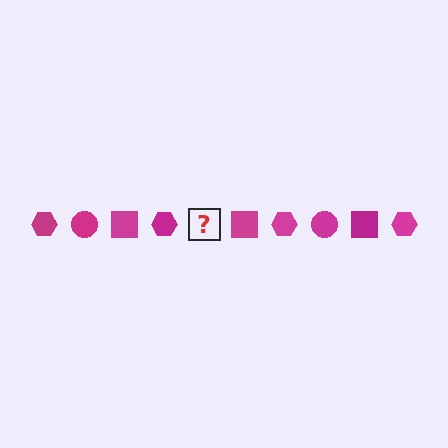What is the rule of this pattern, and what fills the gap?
The rule is that the pattern cycles through hexagon, circle, square shapes in magenta. The gap should be filled with a magenta circle.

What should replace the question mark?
The question mark should be replaced with a magenta circle.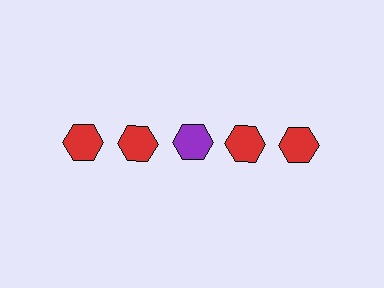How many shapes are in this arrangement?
There are 5 shapes arranged in a grid pattern.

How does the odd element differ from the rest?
It has a different color: purple instead of red.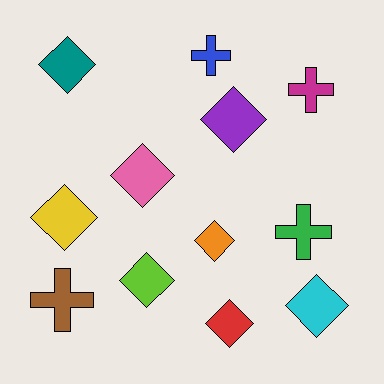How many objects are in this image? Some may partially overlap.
There are 12 objects.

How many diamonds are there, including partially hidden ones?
There are 8 diamonds.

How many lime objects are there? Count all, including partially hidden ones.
There is 1 lime object.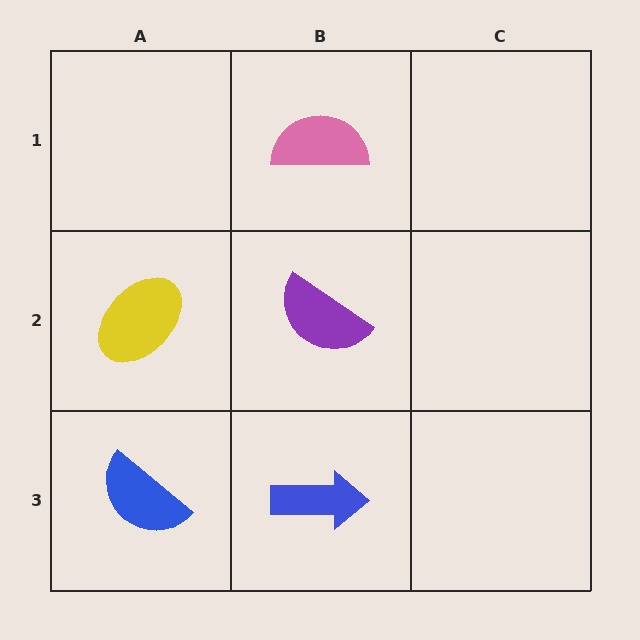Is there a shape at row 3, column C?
No, that cell is empty.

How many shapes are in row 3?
2 shapes.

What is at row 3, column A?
A blue semicircle.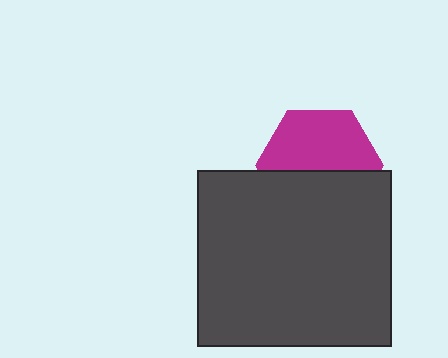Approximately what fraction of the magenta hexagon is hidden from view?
Roughly 45% of the magenta hexagon is hidden behind the dark gray rectangle.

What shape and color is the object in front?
The object in front is a dark gray rectangle.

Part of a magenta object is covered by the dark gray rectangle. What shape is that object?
It is a hexagon.